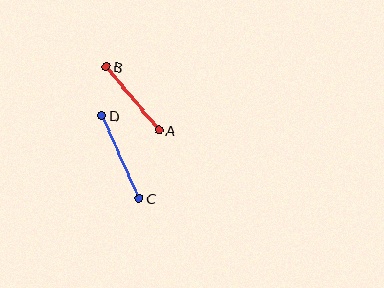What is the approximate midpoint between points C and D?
The midpoint is at approximately (120, 157) pixels.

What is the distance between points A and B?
The distance is approximately 82 pixels.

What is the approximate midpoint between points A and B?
The midpoint is at approximately (133, 99) pixels.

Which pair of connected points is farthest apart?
Points C and D are farthest apart.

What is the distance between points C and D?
The distance is approximately 91 pixels.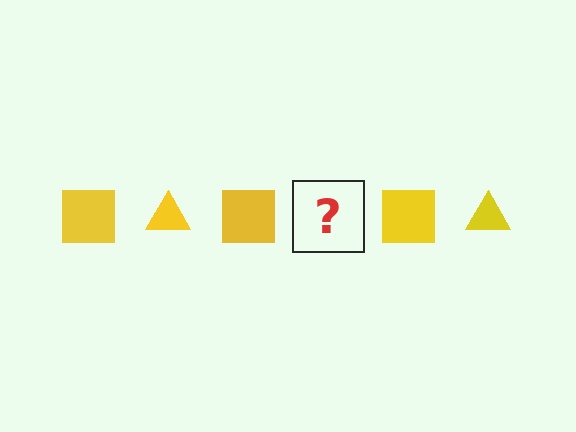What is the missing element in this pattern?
The missing element is a yellow triangle.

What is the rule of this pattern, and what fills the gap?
The rule is that the pattern cycles through square, triangle shapes in yellow. The gap should be filled with a yellow triangle.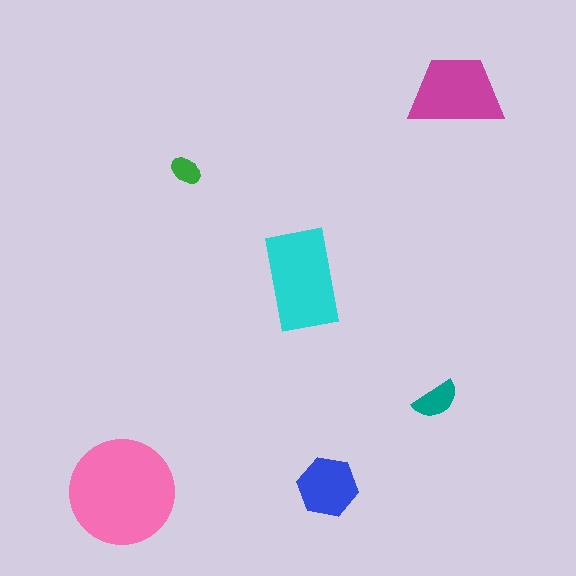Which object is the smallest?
The green ellipse.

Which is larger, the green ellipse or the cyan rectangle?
The cyan rectangle.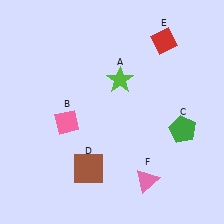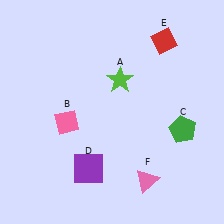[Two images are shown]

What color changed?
The square (D) changed from brown in Image 1 to purple in Image 2.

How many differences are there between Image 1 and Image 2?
There is 1 difference between the two images.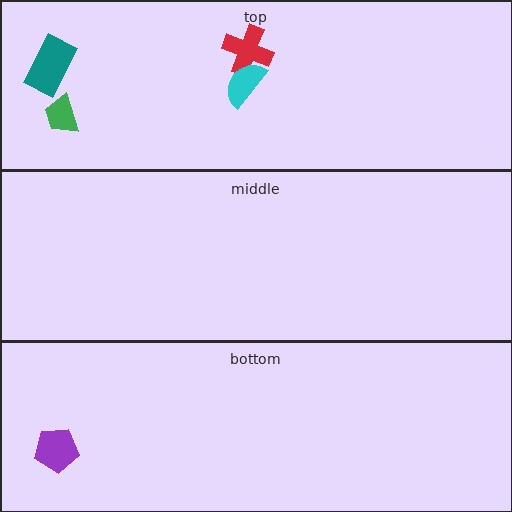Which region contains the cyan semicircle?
The top region.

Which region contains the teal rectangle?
The top region.